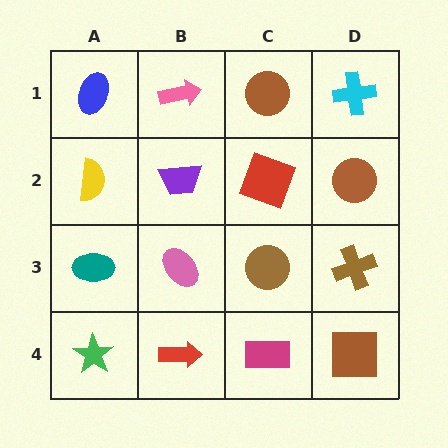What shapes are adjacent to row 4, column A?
A teal ellipse (row 3, column A), a red arrow (row 4, column B).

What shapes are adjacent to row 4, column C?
A brown circle (row 3, column C), a red arrow (row 4, column B), a brown square (row 4, column D).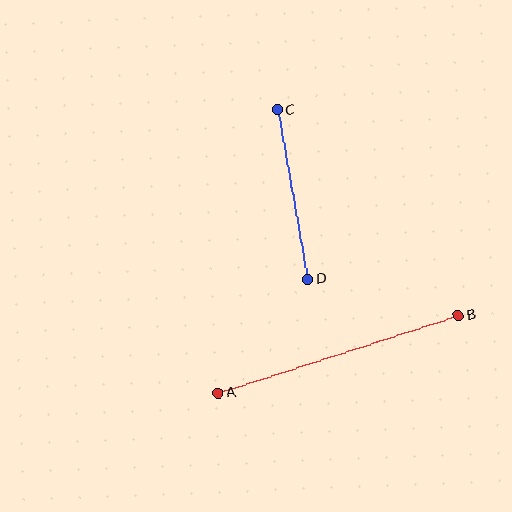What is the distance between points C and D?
The distance is approximately 172 pixels.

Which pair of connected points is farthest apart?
Points A and B are farthest apart.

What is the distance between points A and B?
The distance is approximately 252 pixels.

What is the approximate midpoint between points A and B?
The midpoint is at approximately (338, 354) pixels.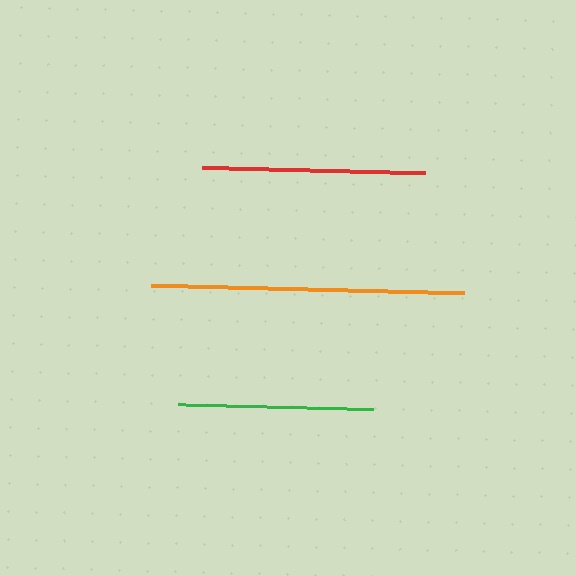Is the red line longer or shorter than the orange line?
The orange line is longer than the red line.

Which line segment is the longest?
The orange line is the longest at approximately 314 pixels.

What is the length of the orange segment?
The orange segment is approximately 314 pixels long.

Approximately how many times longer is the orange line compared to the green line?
The orange line is approximately 1.6 times the length of the green line.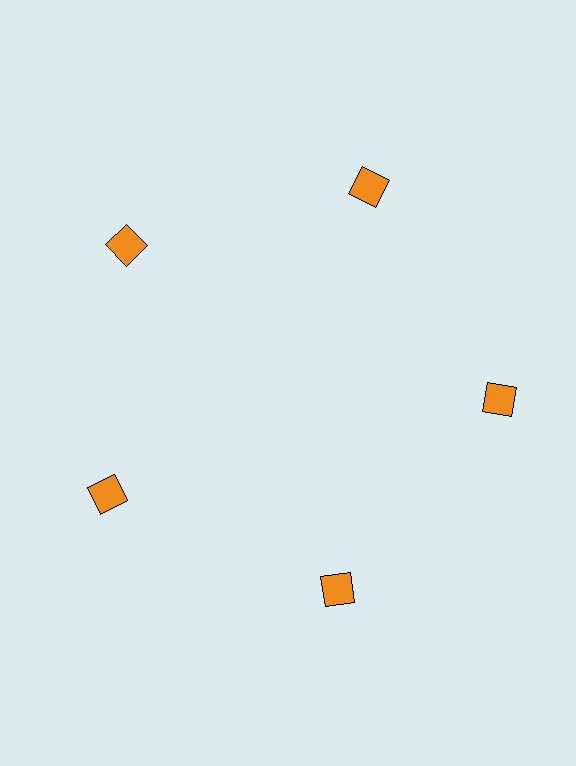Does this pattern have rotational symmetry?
Yes, this pattern has 5-fold rotational symmetry. It looks the same after rotating 72 degrees around the center.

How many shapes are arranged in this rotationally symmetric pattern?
There are 5 shapes, arranged in 5 groups of 1.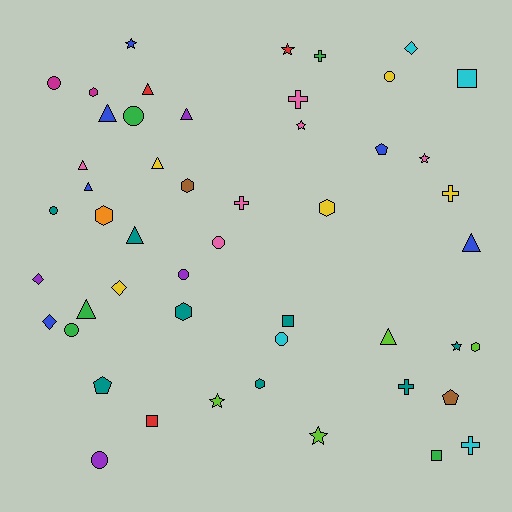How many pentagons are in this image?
There are 3 pentagons.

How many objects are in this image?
There are 50 objects.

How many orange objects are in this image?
There is 1 orange object.